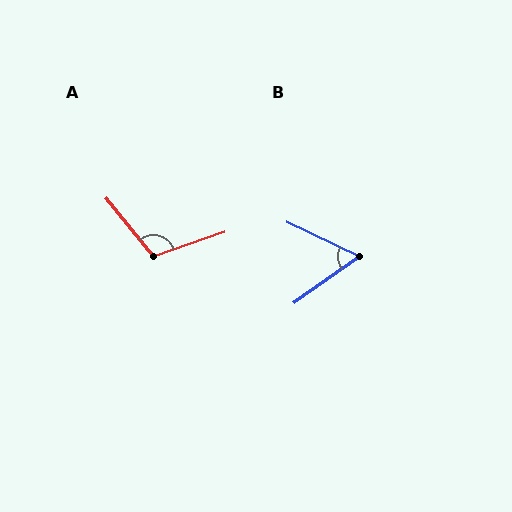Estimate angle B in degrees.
Approximately 61 degrees.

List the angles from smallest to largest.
B (61°), A (110°).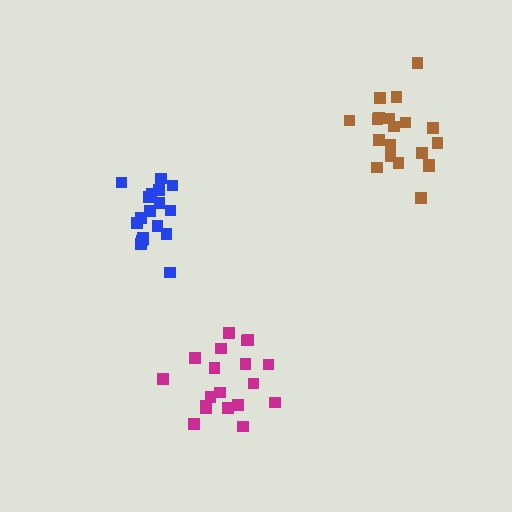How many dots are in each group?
Group 1: 19 dots, Group 2: 20 dots, Group 3: 18 dots (57 total).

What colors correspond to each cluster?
The clusters are colored: magenta, brown, blue.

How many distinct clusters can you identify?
There are 3 distinct clusters.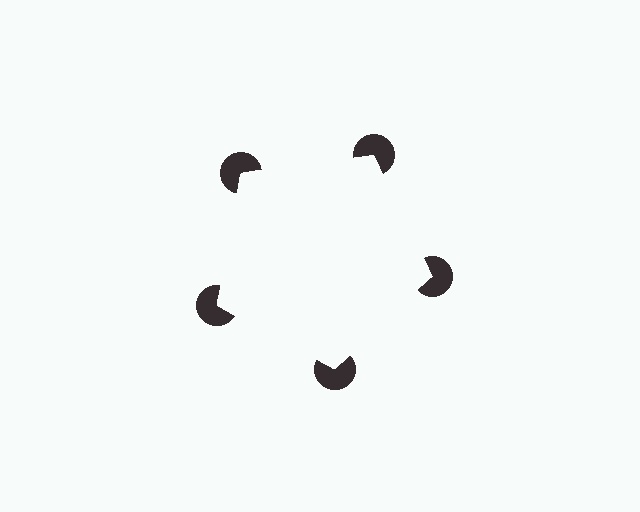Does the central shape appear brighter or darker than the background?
It typically appears slightly brighter than the background, even though no actual brightness change is drawn.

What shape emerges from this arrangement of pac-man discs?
An illusory pentagon — its edges are inferred from the aligned wedge cuts in the pac-man discs, not physically drawn.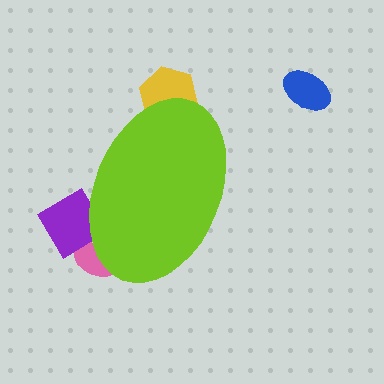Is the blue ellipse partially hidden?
No, the blue ellipse is fully visible.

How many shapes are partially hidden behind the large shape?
3 shapes are partially hidden.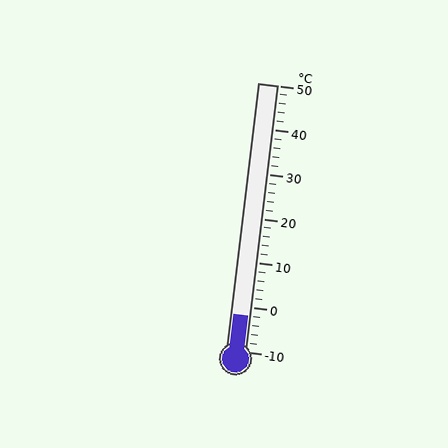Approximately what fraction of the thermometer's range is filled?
The thermometer is filled to approximately 15% of its range.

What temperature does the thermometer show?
The thermometer shows approximately -2°C.